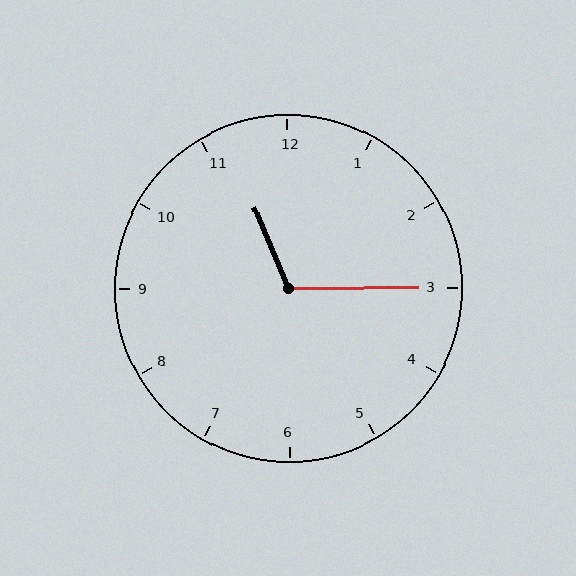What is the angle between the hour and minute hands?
Approximately 112 degrees.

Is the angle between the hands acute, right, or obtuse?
It is obtuse.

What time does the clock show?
11:15.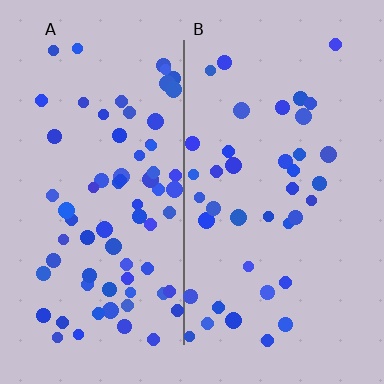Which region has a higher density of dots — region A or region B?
A (the left).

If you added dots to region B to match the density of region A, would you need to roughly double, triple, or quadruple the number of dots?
Approximately double.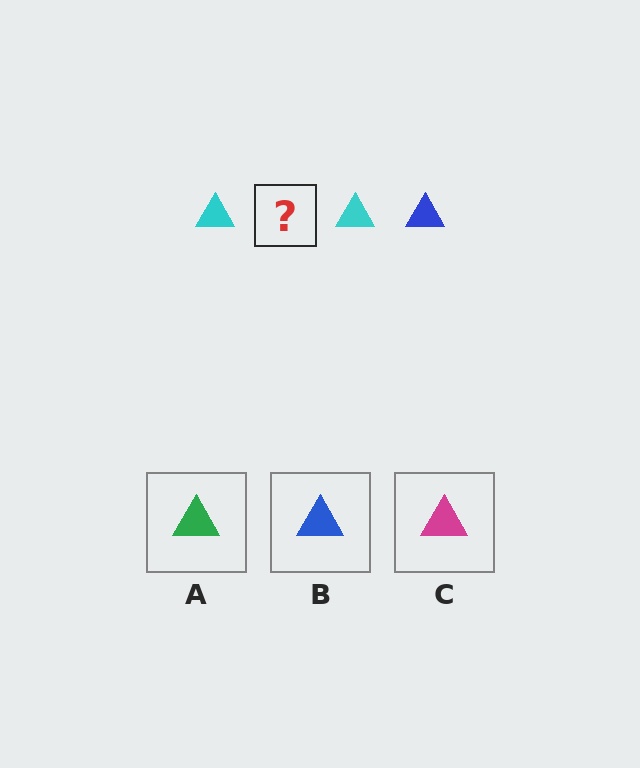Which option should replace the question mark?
Option B.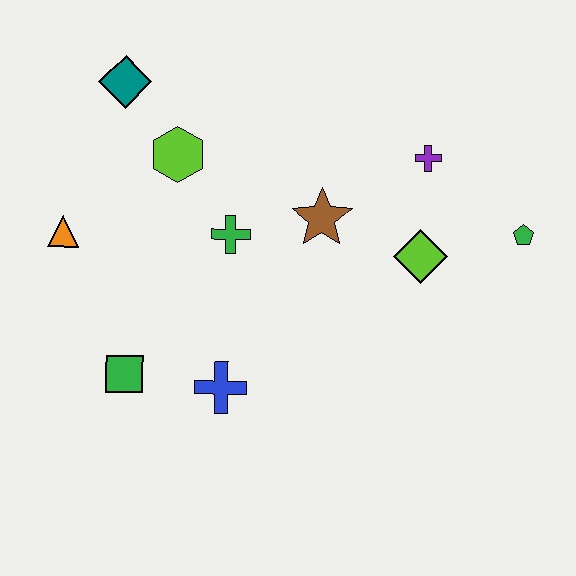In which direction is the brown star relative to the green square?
The brown star is to the right of the green square.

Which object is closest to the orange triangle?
The lime hexagon is closest to the orange triangle.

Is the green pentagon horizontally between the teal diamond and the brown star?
No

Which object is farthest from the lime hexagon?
The green pentagon is farthest from the lime hexagon.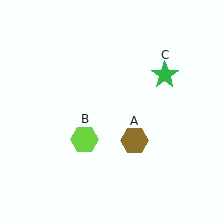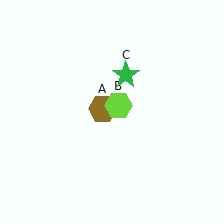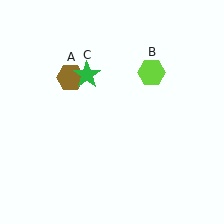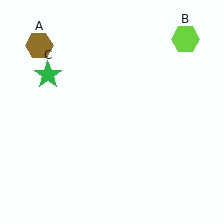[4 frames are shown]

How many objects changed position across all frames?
3 objects changed position: brown hexagon (object A), lime hexagon (object B), green star (object C).